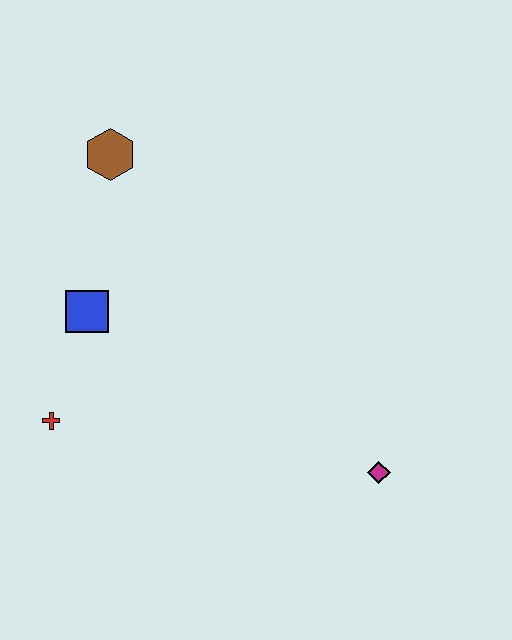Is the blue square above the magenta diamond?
Yes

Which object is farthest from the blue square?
The magenta diamond is farthest from the blue square.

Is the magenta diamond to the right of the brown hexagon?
Yes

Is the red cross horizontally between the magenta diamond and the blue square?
No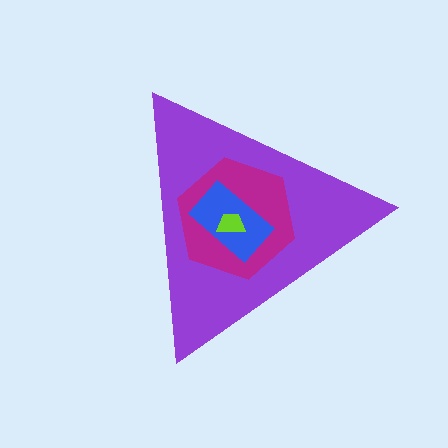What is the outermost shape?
The purple triangle.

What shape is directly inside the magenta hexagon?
The blue rectangle.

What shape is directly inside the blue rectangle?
The lime trapezoid.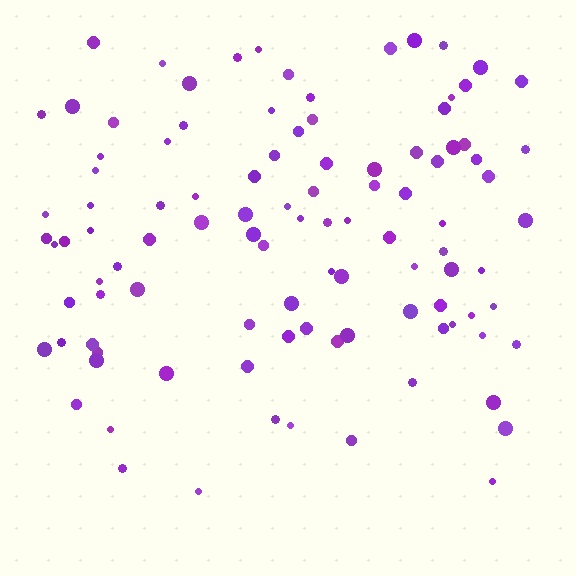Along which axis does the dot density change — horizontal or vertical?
Vertical.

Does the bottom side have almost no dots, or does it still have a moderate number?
Still a moderate number, just noticeably fewer than the top.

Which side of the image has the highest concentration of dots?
The top.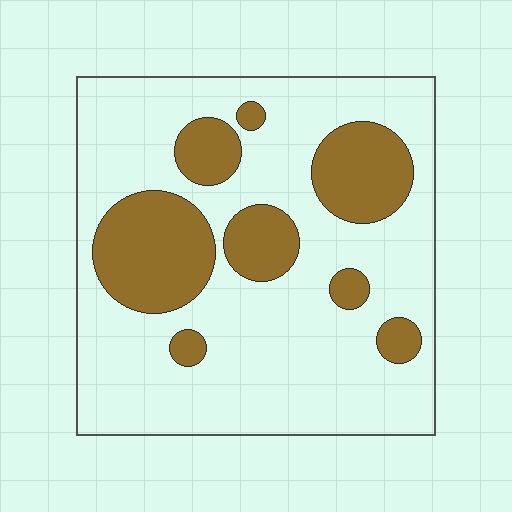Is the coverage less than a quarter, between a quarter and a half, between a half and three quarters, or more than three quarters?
Between a quarter and a half.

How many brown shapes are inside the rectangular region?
8.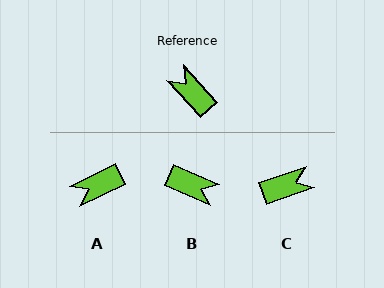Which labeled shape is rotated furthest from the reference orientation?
B, about 156 degrees away.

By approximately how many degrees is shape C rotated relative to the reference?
Approximately 113 degrees clockwise.